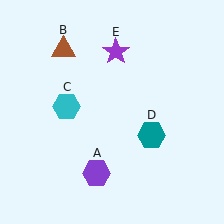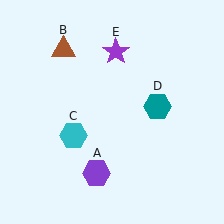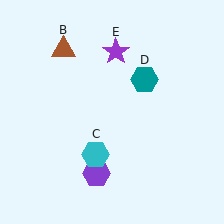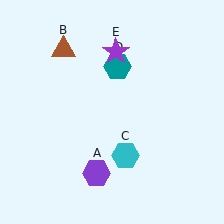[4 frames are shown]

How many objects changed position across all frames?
2 objects changed position: cyan hexagon (object C), teal hexagon (object D).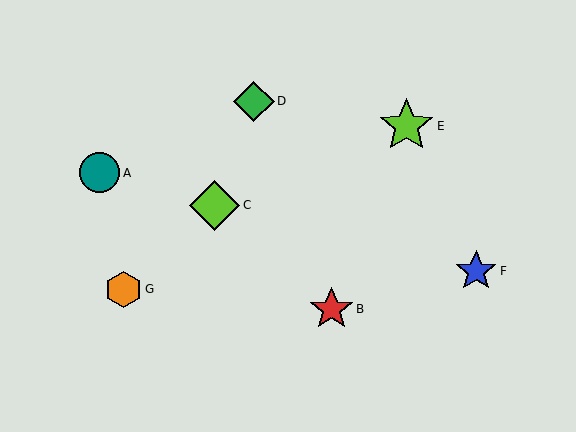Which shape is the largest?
The lime star (labeled E) is the largest.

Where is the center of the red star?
The center of the red star is at (331, 309).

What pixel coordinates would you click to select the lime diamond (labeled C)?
Click at (215, 205) to select the lime diamond C.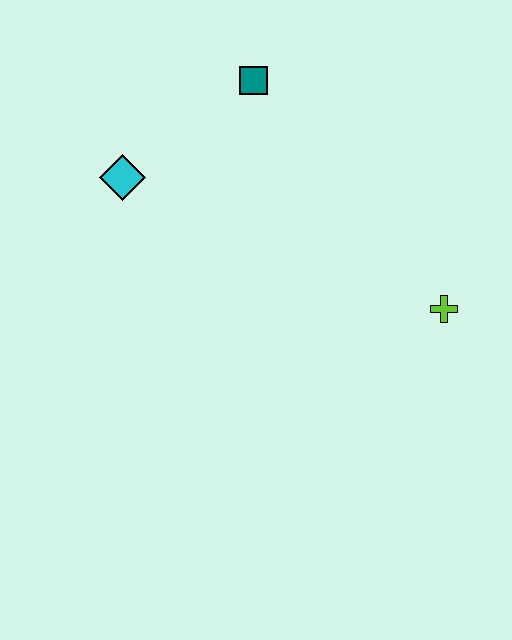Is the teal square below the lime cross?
No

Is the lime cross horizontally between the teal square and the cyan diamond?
No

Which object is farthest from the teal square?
The lime cross is farthest from the teal square.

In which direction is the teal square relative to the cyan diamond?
The teal square is to the right of the cyan diamond.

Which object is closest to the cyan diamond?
The teal square is closest to the cyan diamond.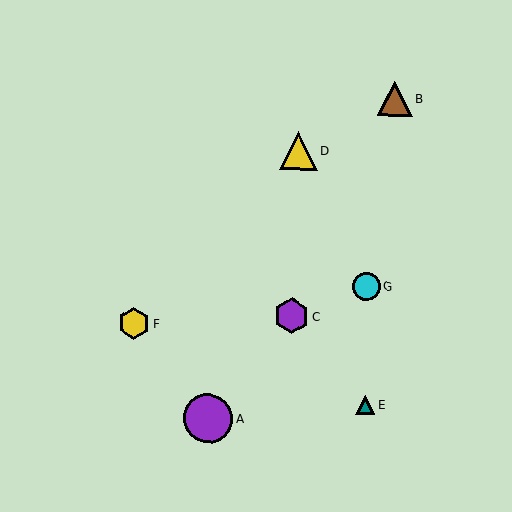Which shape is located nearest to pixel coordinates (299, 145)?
The yellow triangle (labeled D) at (298, 151) is nearest to that location.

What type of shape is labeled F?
Shape F is a yellow hexagon.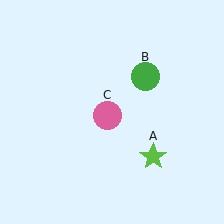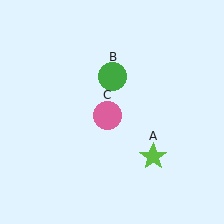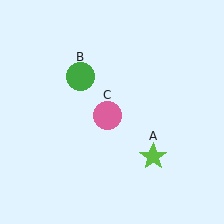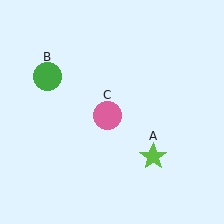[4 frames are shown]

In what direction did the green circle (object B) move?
The green circle (object B) moved left.